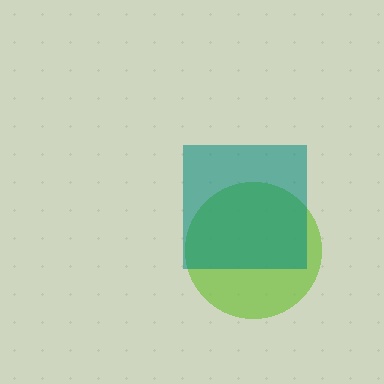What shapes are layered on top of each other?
The layered shapes are: a lime circle, a teal square.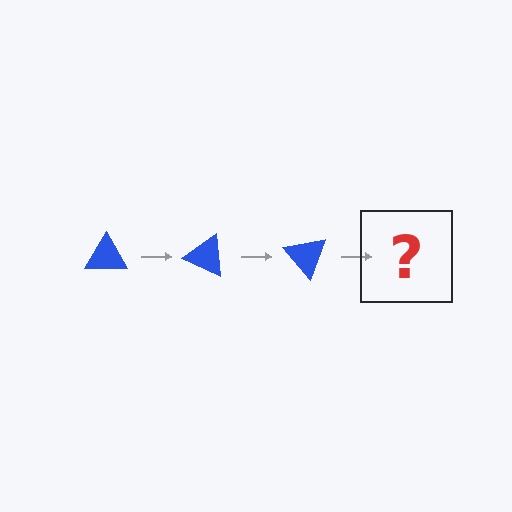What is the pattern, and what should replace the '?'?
The pattern is that the triangle rotates 25 degrees each step. The '?' should be a blue triangle rotated 75 degrees.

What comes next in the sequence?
The next element should be a blue triangle rotated 75 degrees.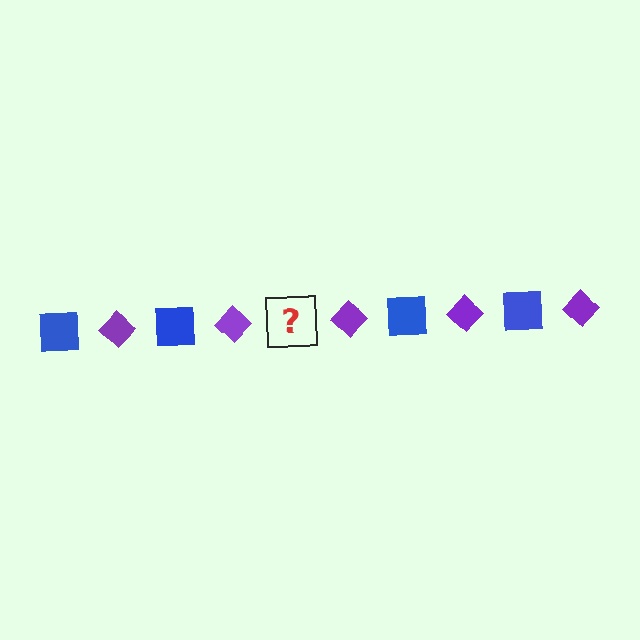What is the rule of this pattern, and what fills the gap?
The rule is that the pattern alternates between blue square and purple diamond. The gap should be filled with a blue square.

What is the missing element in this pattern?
The missing element is a blue square.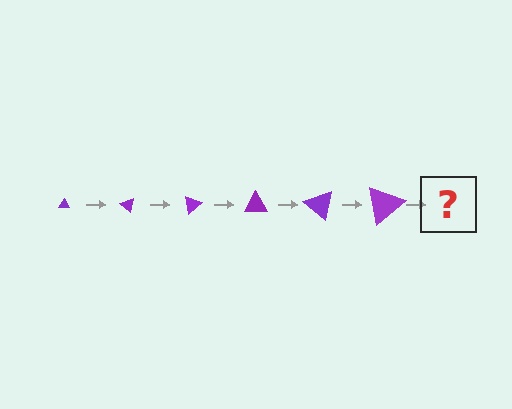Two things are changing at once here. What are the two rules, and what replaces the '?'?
The two rules are that the triangle grows larger each step and it rotates 40 degrees each step. The '?' should be a triangle, larger than the previous one and rotated 240 degrees from the start.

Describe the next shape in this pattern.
It should be a triangle, larger than the previous one and rotated 240 degrees from the start.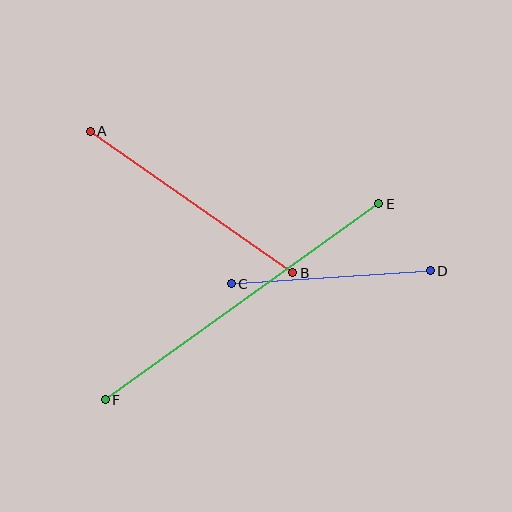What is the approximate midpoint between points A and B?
The midpoint is at approximately (192, 202) pixels.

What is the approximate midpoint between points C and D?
The midpoint is at approximately (331, 277) pixels.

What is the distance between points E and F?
The distance is approximately 336 pixels.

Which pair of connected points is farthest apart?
Points E and F are farthest apart.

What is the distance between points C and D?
The distance is approximately 199 pixels.